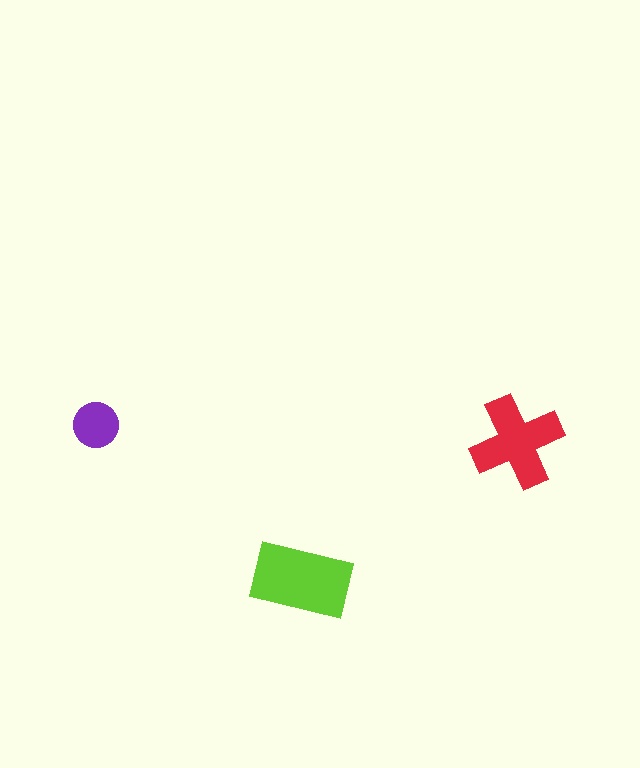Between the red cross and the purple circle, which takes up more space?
The red cross.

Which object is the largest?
The lime rectangle.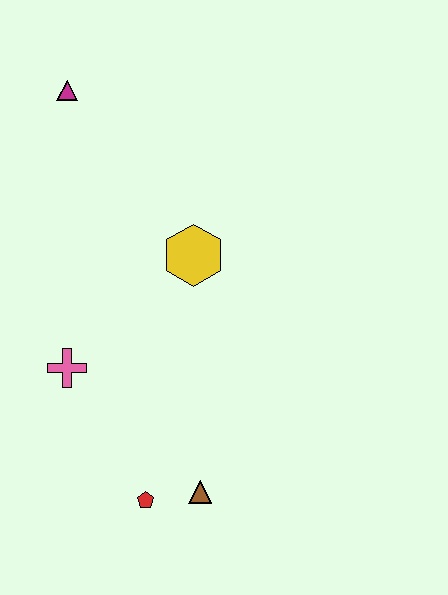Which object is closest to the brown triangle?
The red pentagon is closest to the brown triangle.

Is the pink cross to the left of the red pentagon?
Yes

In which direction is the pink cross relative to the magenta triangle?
The pink cross is below the magenta triangle.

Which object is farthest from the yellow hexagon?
The red pentagon is farthest from the yellow hexagon.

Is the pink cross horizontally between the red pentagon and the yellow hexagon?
No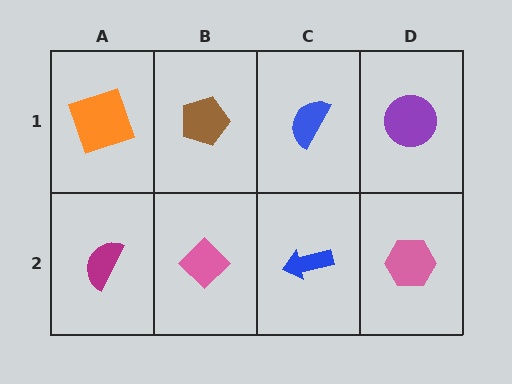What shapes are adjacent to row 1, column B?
A pink diamond (row 2, column B), an orange square (row 1, column A), a blue semicircle (row 1, column C).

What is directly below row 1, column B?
A pink diamond.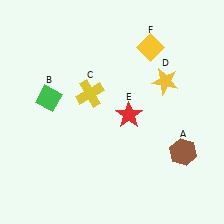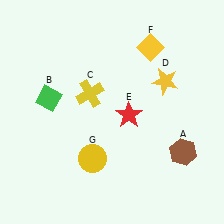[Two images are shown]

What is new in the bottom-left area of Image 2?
A yellow circle (G) was added in the bottom-left area of Image 2.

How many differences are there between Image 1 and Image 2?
There is 1 difference between the two images.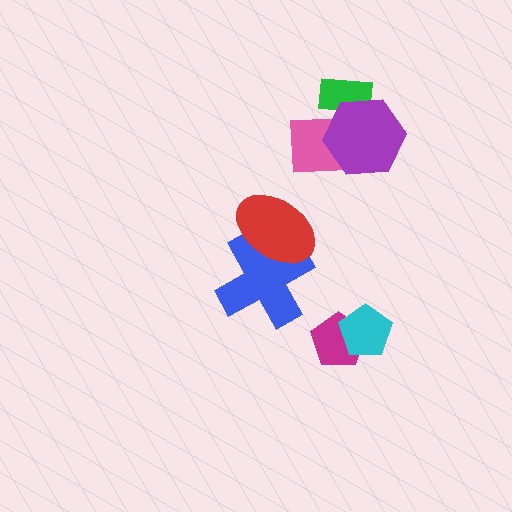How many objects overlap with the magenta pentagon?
1 object overlaps with the magenta pentagon.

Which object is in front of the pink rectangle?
The purple hexagon is in front of the pink rectangle.